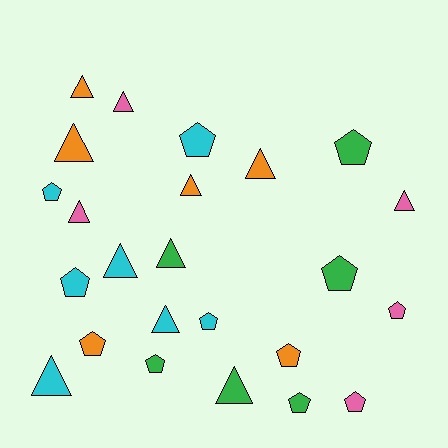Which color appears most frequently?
Cyan, with 7 objects.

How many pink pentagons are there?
There are 2 pink pentagons.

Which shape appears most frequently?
Triangle, with 12 objects.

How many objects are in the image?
There are 24 objects.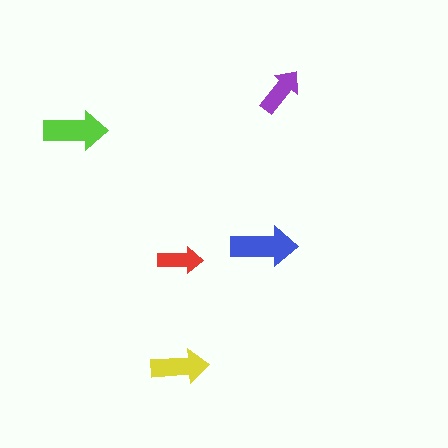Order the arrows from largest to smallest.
the blue one, the lime one, the yellow one, the purple one, the red one.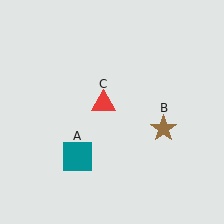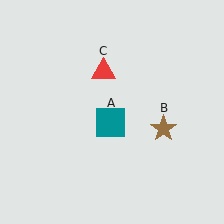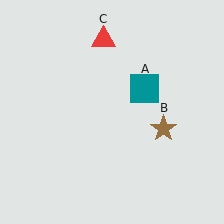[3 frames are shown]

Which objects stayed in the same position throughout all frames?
Brown star (object B) remained stationary.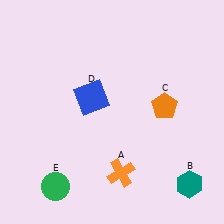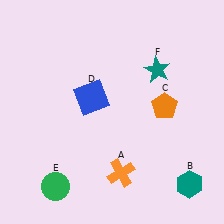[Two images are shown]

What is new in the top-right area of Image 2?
A teal star (F) was added in the top-right area of Image 2.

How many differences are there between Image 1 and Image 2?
There is 1 difference between the two images.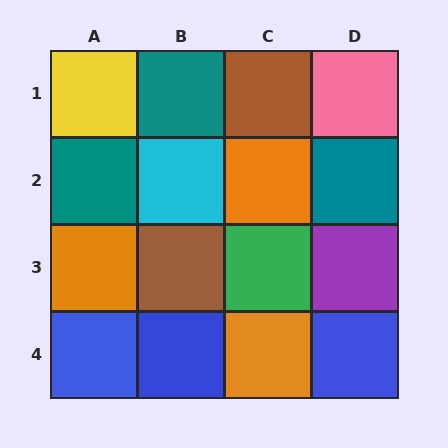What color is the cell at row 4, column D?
Blue.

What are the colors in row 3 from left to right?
Orange, brown, green, purple.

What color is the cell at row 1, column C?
Brown.